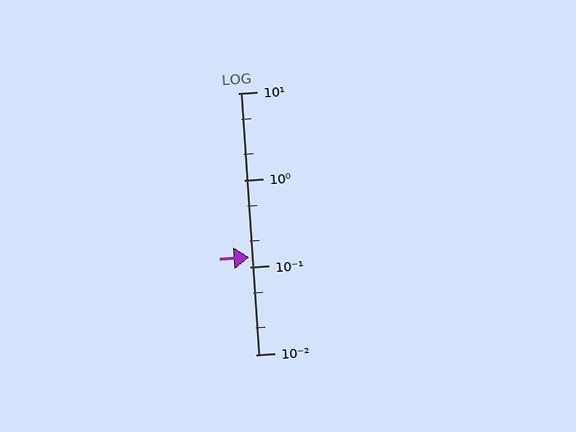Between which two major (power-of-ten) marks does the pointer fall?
The pointer is between 0.1 and 1.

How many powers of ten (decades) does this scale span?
The scale spans 3 decades, from 0.01 to 10.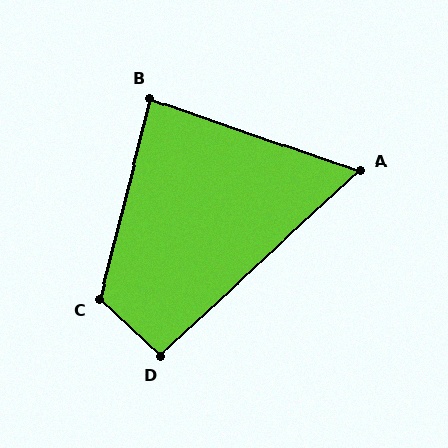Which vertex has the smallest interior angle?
A, at approximately 62 degrees.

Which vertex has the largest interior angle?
C, at approximately 118 degrees.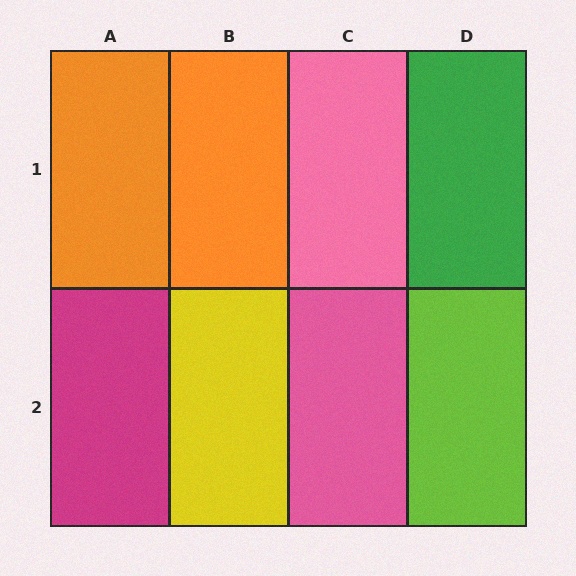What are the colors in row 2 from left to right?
Magenta, yellow, pink, lime.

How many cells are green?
1 cell is green.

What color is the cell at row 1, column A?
Orange.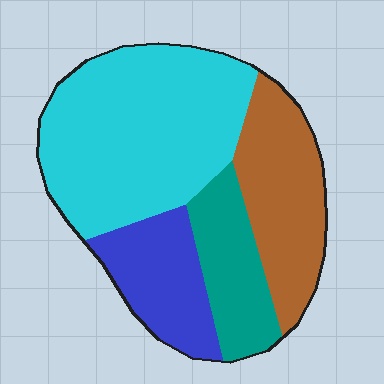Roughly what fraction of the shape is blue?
Blue covers around 15% of the shape.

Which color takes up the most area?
Cyan, at roughly 45%.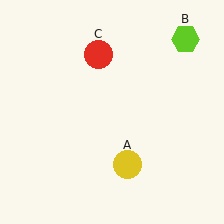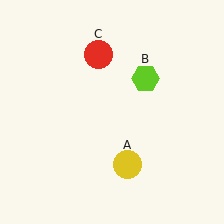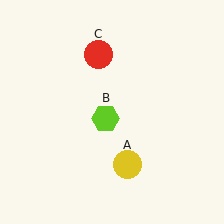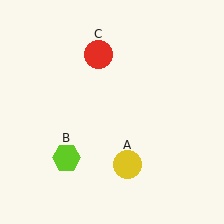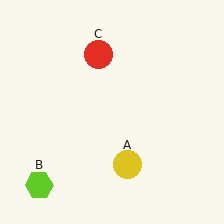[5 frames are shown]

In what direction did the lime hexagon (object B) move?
The lime hexagon (object B) moved down and to the left.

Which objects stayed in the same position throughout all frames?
Yellow circle (object A) and red circle (object C) remained stationary.